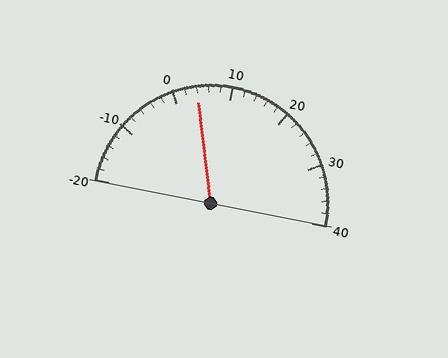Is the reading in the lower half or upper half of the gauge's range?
The reading is in the lower half of the range (-20 to 40).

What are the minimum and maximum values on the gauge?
The gauge ranges from -20 to 40.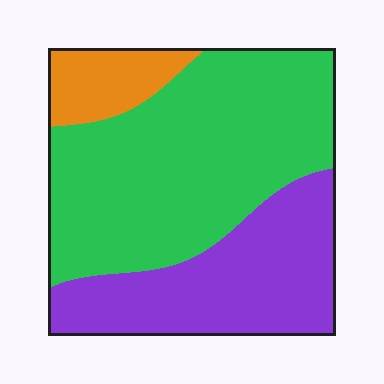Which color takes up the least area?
Orange, at roughly 10%.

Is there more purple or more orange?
Purple.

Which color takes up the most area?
Green, at roughly 55%.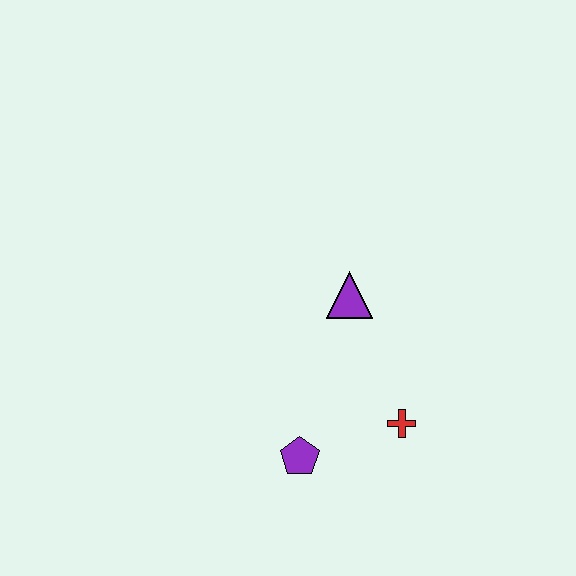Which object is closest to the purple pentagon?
The red cross is closest to the purple pentagon.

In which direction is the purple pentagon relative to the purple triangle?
The purple pentagon is below the purple triangle.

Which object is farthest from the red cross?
The purple triangle is farthest from the red cross.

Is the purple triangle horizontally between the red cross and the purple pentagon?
Yes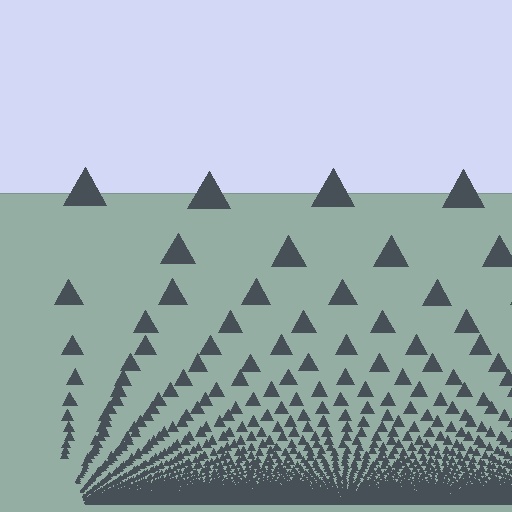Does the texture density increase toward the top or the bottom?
Density increases toward the bottom.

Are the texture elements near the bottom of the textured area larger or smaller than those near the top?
Smaller. The gradient is inverted — elements near the bottom are smaller and denser.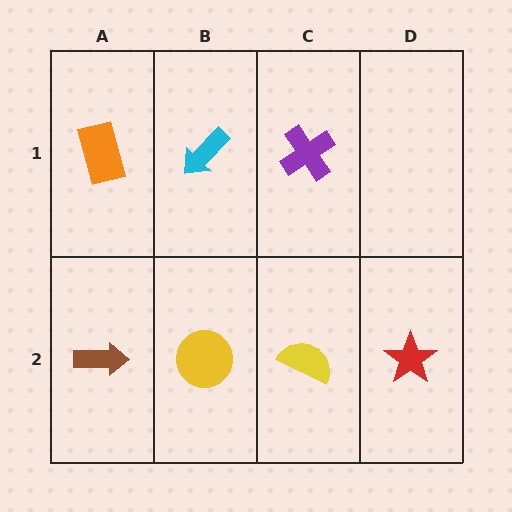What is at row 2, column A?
A brown arrow.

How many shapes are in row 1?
3 shapes.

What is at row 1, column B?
A cyan arrow.